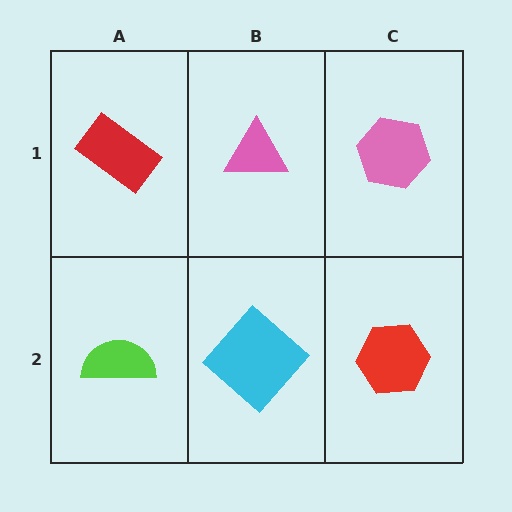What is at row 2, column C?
A red hexagon.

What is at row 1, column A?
A red rectangle.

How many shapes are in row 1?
3 shapes.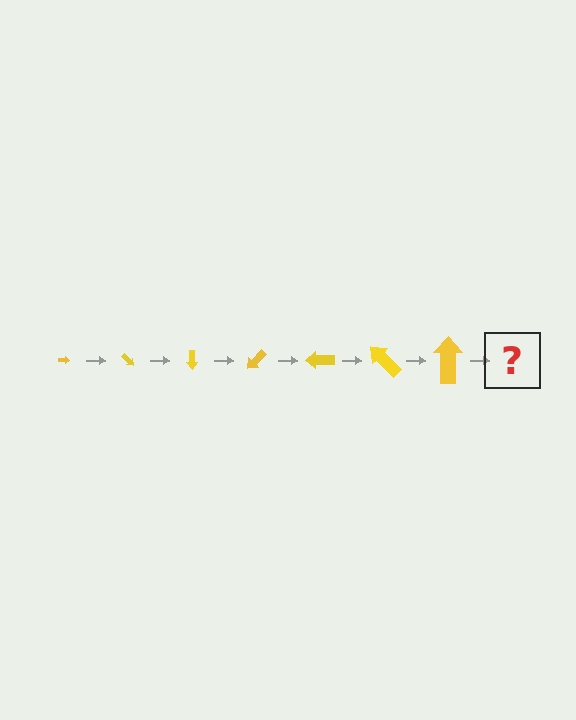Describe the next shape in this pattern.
It should be an arrow, larger than the previous one and rotated 315 degrees from the start.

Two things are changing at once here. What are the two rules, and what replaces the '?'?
The two rules are that the arrow grows larger each step and it rotates 45 degrees each step. The '?' should be an arrow, larger than the previous one and rotated 315 degrees from the start.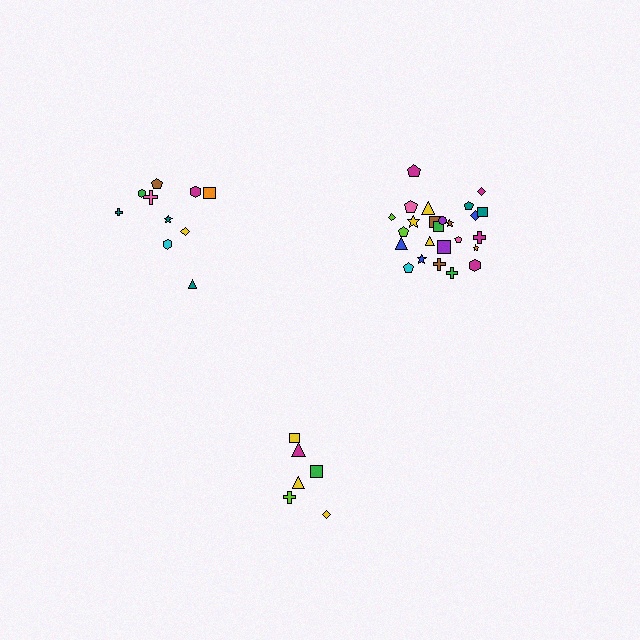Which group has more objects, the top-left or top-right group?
The top-right group.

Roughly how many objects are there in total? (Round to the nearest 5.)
Roughly 40 objects in total.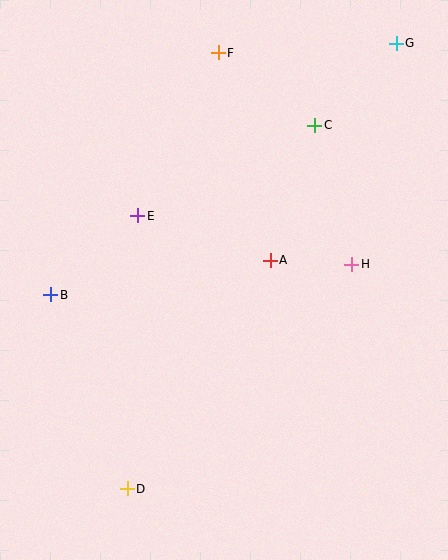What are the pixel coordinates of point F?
Point F is at (218, 53).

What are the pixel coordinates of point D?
Point D is at (127, 489).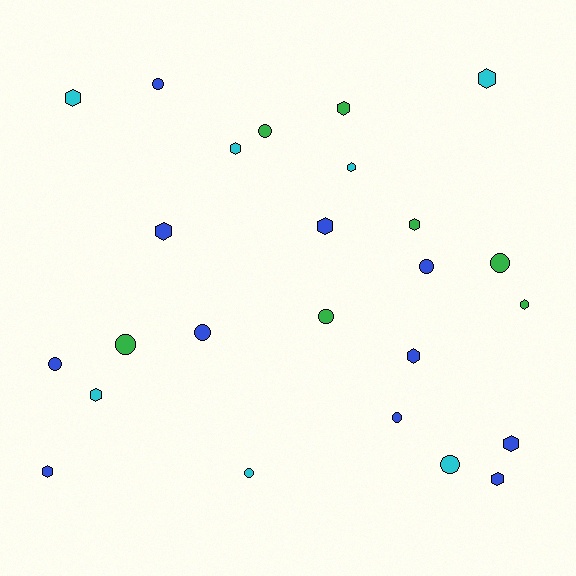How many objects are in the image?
There are 25 objects.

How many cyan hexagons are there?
There are 5 cyan hexagons.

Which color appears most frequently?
Blue, with 11 objects.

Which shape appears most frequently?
Hexagon, with 14 objects.